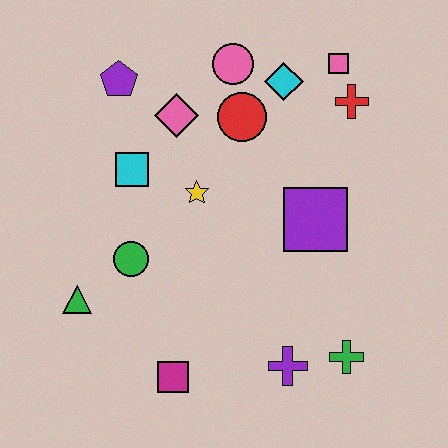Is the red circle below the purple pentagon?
Yes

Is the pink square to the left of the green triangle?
No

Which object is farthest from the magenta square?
The pink square is farthest from the magenta square.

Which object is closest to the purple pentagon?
The pink diamond is closest to the purple pentagon.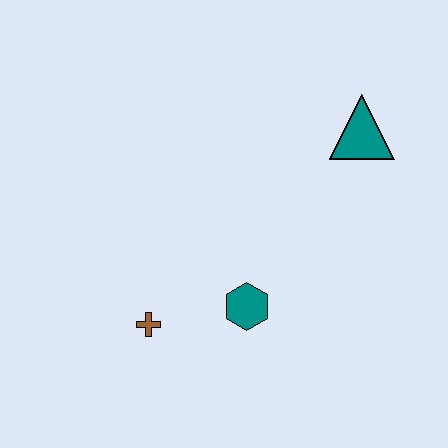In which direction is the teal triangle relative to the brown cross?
The teal triangle is to the right of the brown cross.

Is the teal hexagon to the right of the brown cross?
Yes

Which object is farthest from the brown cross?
The teal triangle is farthest from the brown cross.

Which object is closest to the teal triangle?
The teal hexagon is closest to the teal triangle.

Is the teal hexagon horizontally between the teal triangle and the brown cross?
Yes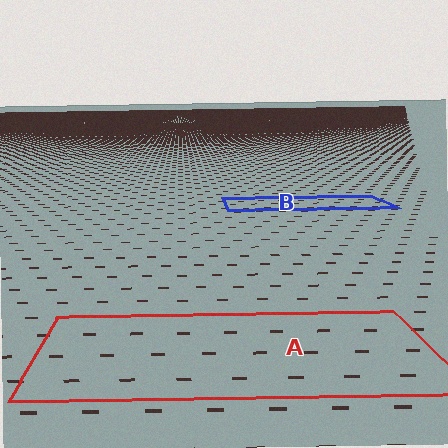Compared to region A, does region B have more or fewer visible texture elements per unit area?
Region B has more texture elements per unit area — they are packed more densely because it is farther away.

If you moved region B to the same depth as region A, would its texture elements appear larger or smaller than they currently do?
They would appear larger. At a closer depth, the same texture elements are projected at a bigger on-screen size.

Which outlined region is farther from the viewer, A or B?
Region B is farther from the viewer — the texture elements inside it appear smaller and more densely packed.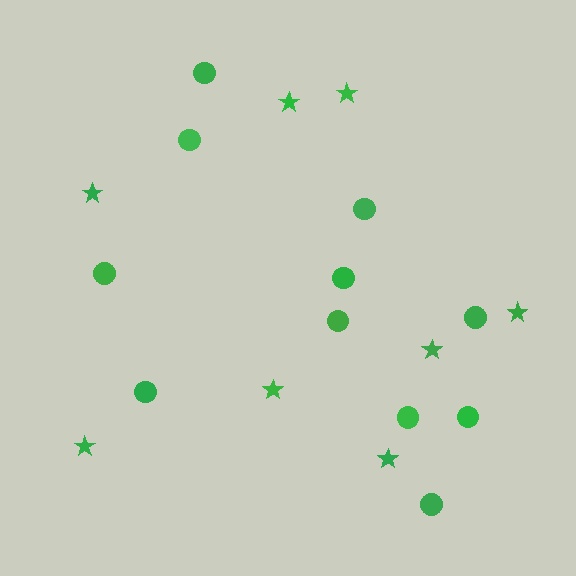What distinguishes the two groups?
There are 2 groups: one group of circles (11) and one group of stars (8).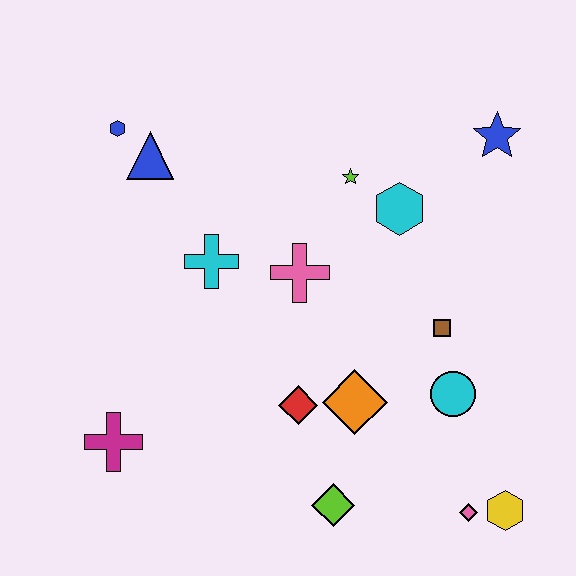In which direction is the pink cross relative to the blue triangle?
The pink cross is to the right of the blue triangle.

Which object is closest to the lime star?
The cyan hexagon is closest to the lime star.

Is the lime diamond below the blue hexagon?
Yes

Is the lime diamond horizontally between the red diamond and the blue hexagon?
No